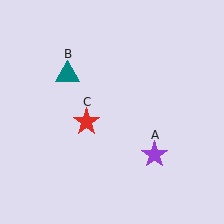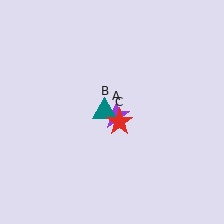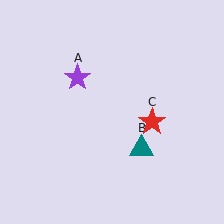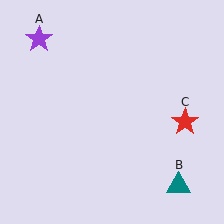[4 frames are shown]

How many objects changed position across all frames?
3 objects changed position: purple star (object A), teal triangle (object B), red star (object C).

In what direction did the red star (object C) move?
The red star (object C) moved right.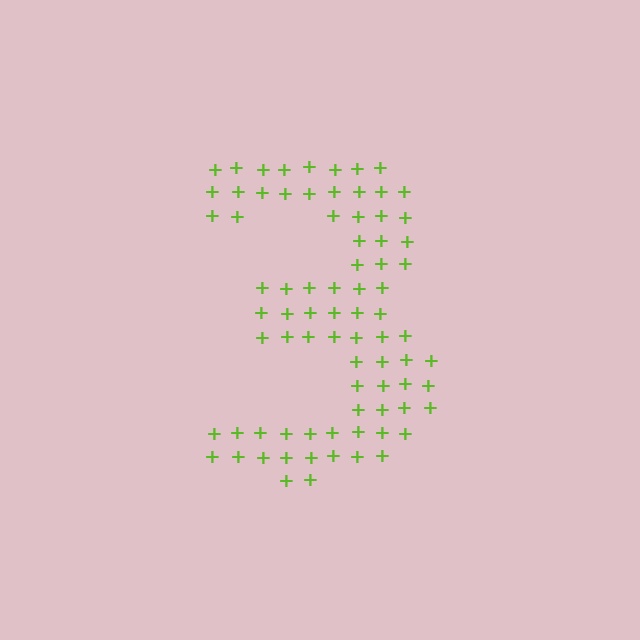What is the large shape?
The large shape is the digit 3.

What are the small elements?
The small elements are plus signs.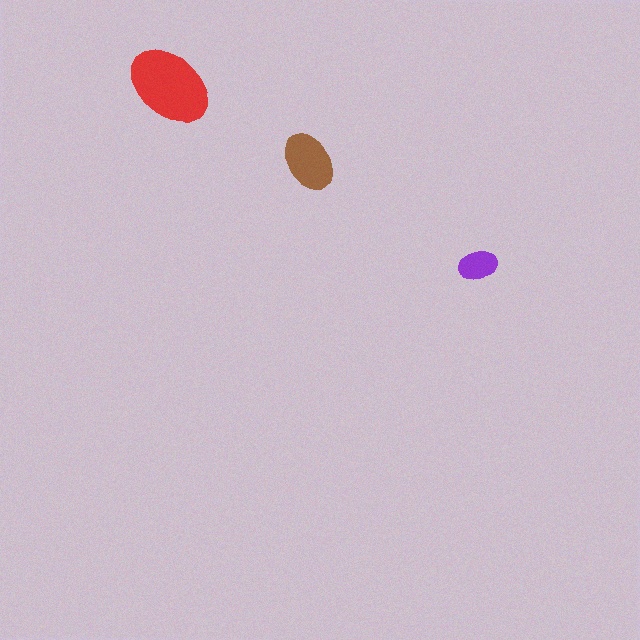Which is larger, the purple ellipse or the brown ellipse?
The brown one.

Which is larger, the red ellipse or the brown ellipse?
The red one.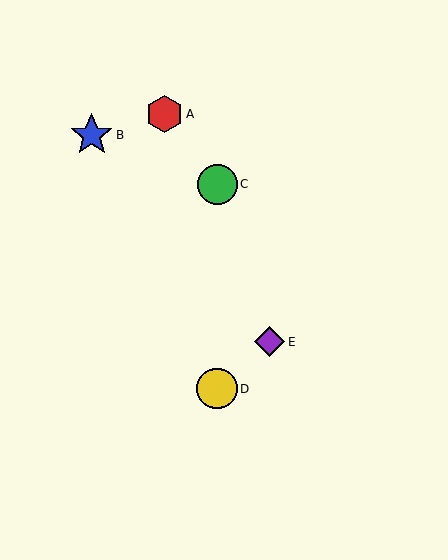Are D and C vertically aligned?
Yes, both are at x≈217.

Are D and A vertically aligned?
No, D is at x≈217 and A is at x≈165.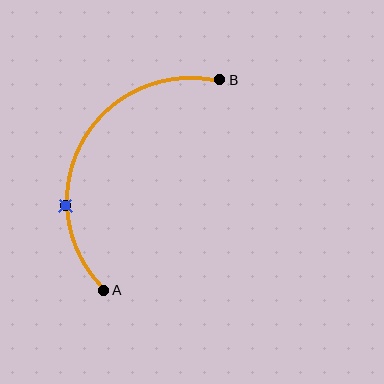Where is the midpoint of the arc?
The arc midpoint is the point on the curve farthest from the straight line joining A and B. It sits to the left of that line.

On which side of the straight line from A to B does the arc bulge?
The arc bulges to the left of the straight line connecting A and B.